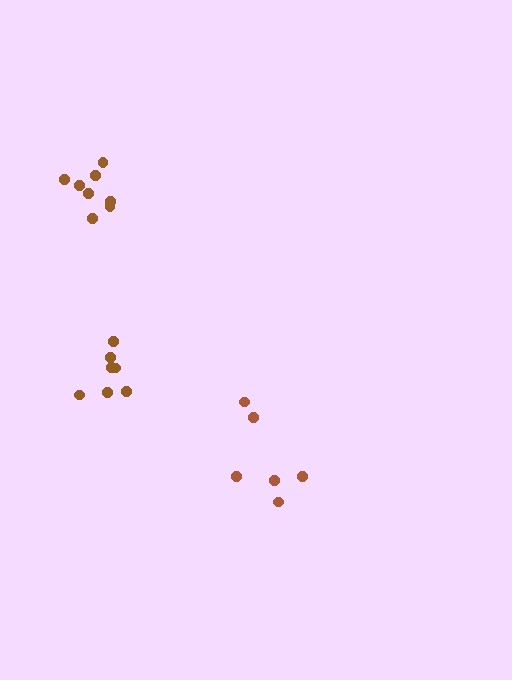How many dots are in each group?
Group 1: 6 dots, Group 2: 8 dots, Group 3: 7 dots (21 total).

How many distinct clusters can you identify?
There are 3 distinct clusters.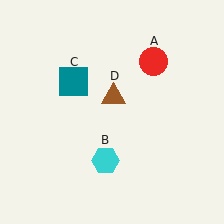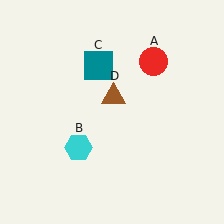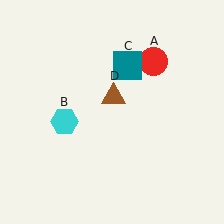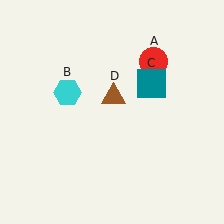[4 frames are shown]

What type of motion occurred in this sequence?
The cyan hexagon (object B), teal square (object C) rotated clockwise around the center of the scene.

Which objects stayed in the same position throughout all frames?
Red circle (object A) and brown triangle (object D) remained stationary.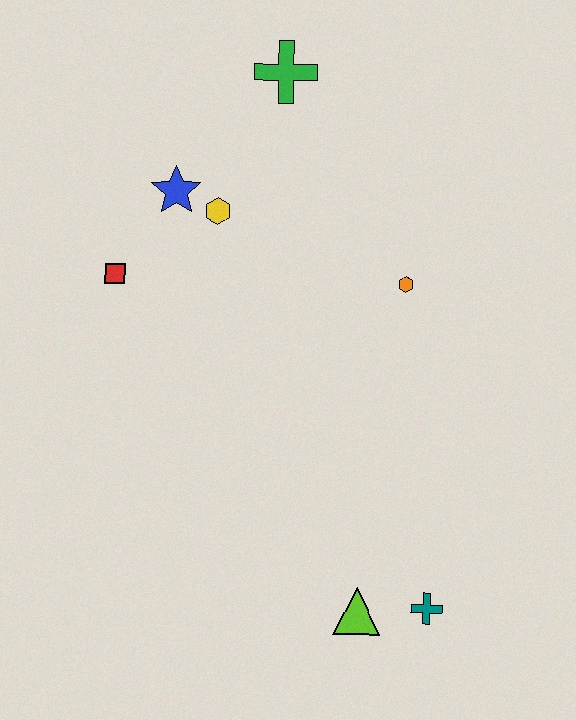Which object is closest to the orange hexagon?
The yellow hexagon is closest to the orange hexagon.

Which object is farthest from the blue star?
The teal cross is farthest from the blue star.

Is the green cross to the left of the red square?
No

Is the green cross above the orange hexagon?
Yes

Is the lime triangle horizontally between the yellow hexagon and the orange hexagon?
Yes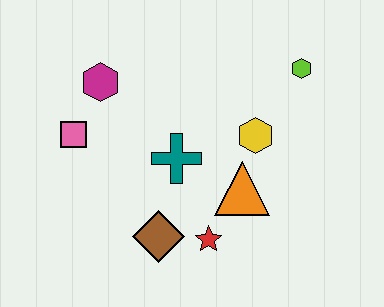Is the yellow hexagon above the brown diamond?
Yes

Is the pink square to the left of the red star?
Yes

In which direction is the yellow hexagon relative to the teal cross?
The yellow hexagon is to the right of the teal cross.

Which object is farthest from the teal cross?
The lime hexagon is farthest from the teal cross.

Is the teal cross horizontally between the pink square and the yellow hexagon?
Yes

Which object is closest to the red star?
The brown diamond is closest to the red star.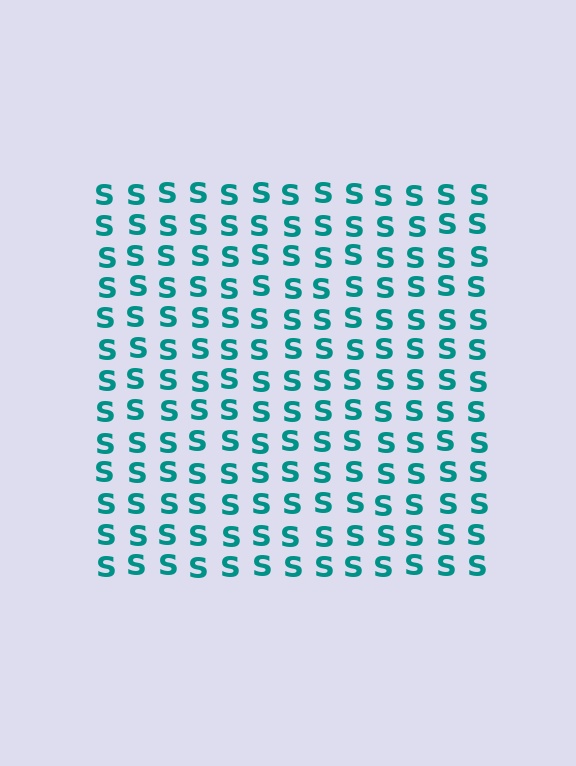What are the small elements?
The small elements are letter S's.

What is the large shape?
The large shape is a square.